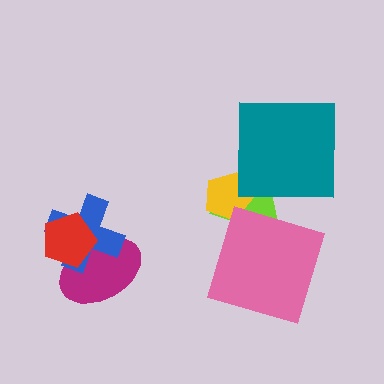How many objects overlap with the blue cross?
2 objects overlap with the blue cross.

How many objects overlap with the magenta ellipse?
2 objects overlap with the magenta ellipse.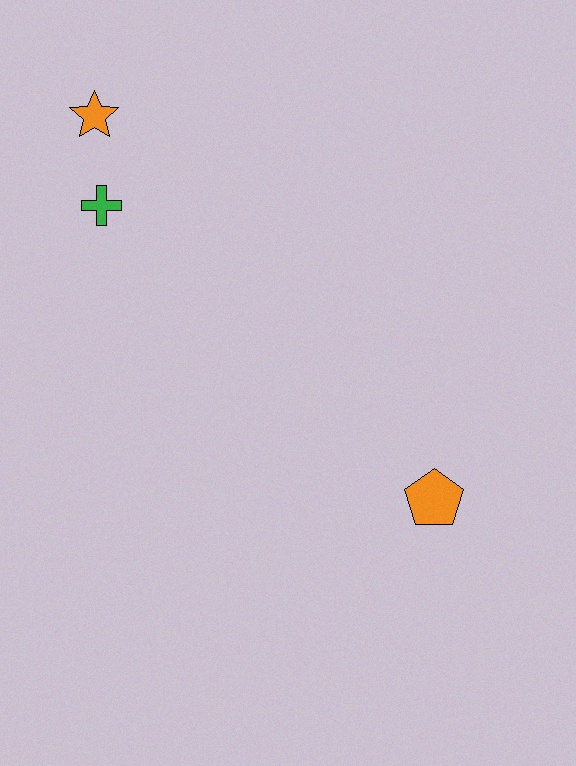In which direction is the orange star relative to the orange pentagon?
The orange star is above the orange pentagon.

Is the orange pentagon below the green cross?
Yes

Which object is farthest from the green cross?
The orange pentagon is farthest from the green cross.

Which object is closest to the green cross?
The orange star is closest to the green cross.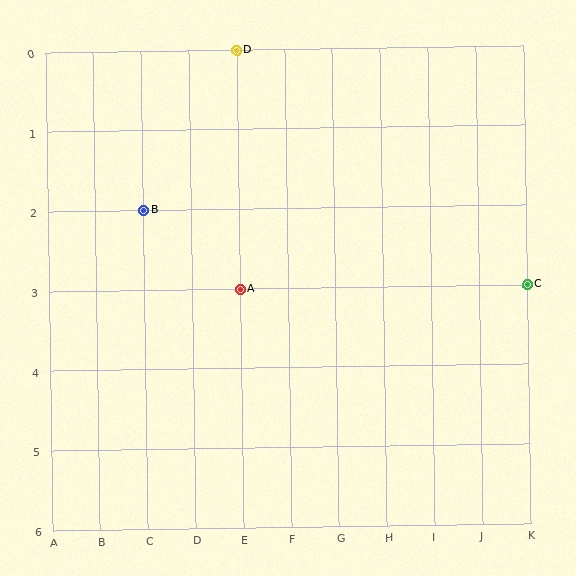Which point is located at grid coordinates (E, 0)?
Point D is at (E, 0).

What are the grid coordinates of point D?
Point D is at grid coordinates (E, 0).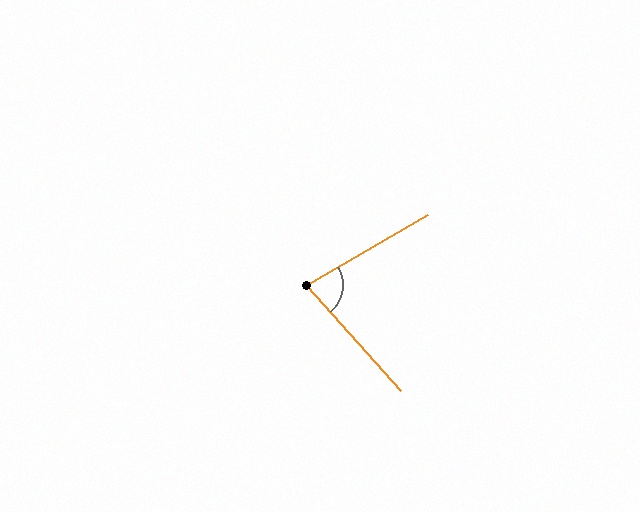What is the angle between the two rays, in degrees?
Approximately 78 degrees.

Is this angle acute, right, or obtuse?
It is acute.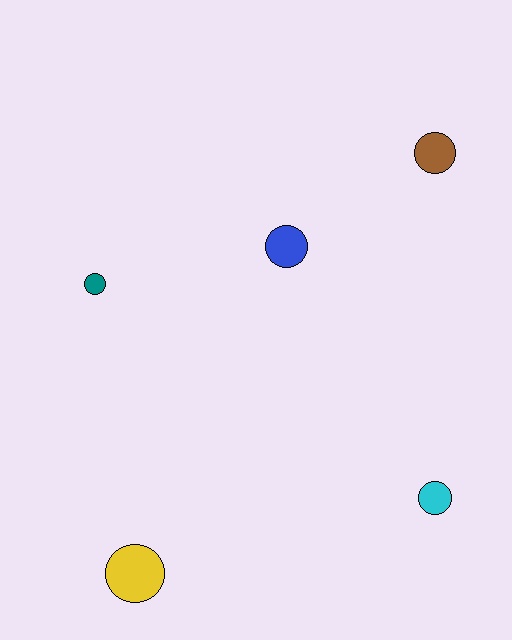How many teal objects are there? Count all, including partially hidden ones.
There is 1 teal object.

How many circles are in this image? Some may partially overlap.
There are 5 circles.